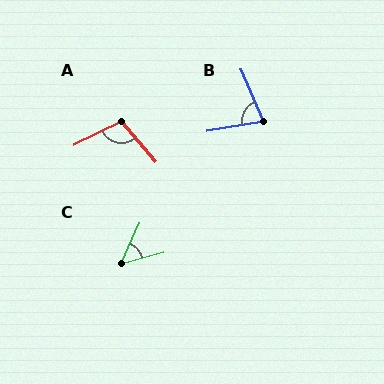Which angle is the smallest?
C, at approximately 50 degrees.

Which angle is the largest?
A, at approximately 105 degrees.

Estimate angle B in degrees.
Approximately 76 degrees.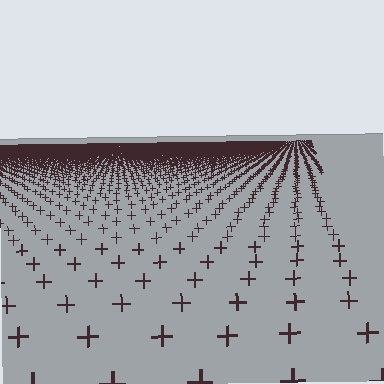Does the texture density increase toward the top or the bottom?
Density increases toward the top.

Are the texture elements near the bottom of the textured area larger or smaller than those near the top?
Larger. Near the bottom, elements are closer to the viewer and appear at a bigger on-screen size.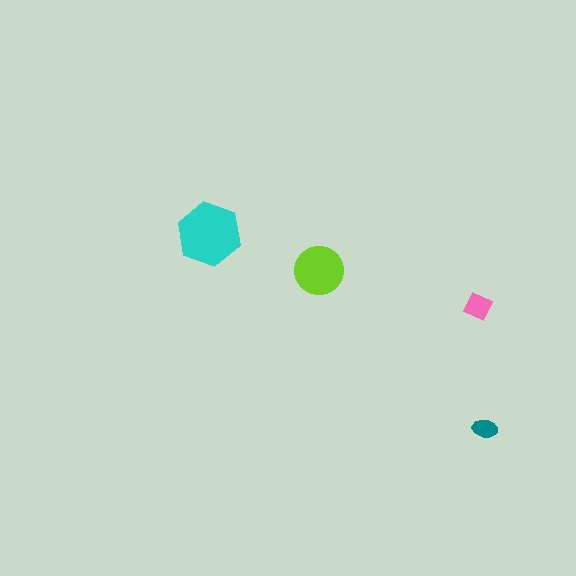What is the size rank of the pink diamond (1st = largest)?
3rd.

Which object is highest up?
The cyan hexagon is topmost.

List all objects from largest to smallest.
The cyan hexagon, the lime circle, the pink diamond, the teal ellipse.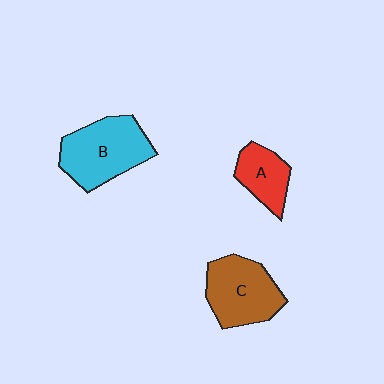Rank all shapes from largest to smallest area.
From largest to smallest: B (cyan), C (brown), A (red).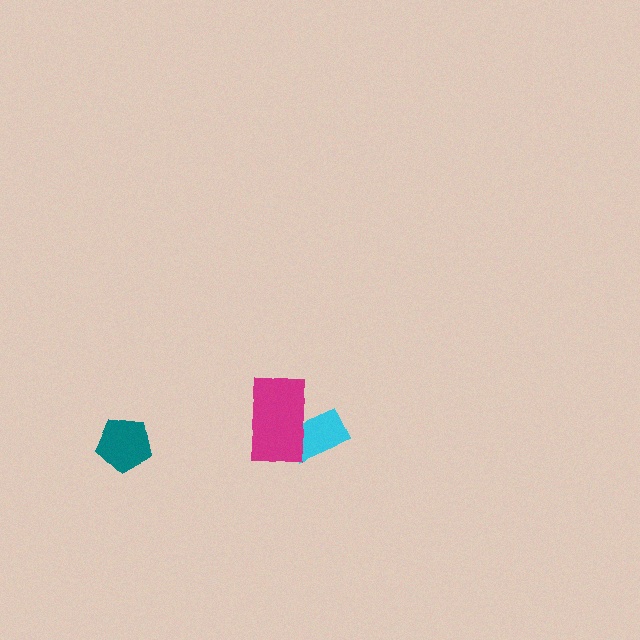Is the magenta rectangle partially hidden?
No, no other shape covers it.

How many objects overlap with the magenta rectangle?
1 object overlaps with the magenta rectangle.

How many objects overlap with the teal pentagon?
0 objects overlap with the teal pentagon.